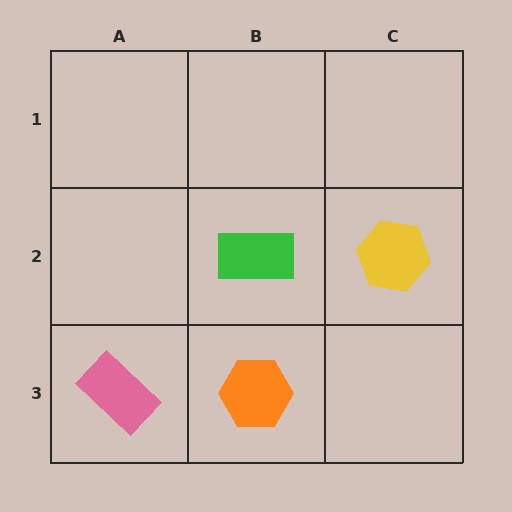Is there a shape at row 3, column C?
No, that cell is empty.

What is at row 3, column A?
A pink rectangle.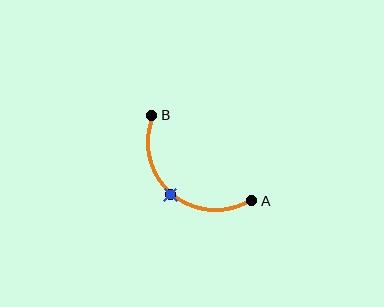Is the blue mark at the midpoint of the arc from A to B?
Yes. The blue mark lies on the arc at equal arc-length from both A and B — it is the arc midpoint.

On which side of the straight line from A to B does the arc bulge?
The arc bulges below and to the left of the straight line connecting A and B.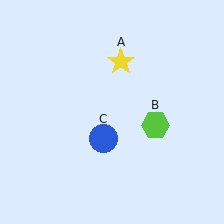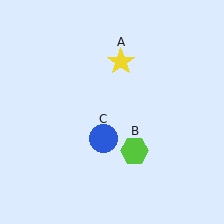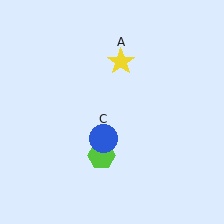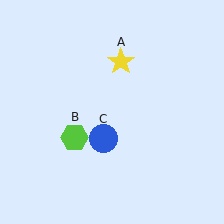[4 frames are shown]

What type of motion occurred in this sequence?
The lime hexagon (object B) rotated clockwise around the center of the scene.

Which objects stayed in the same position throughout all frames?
Yellow star (object A) and blue circle (object C) remained stationary.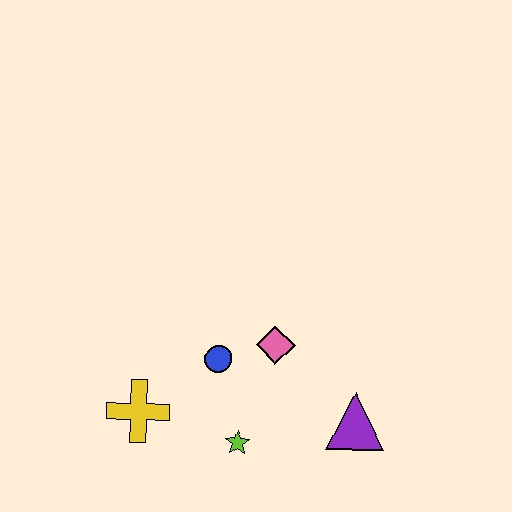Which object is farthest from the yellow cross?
The purple triangle is farthest from the yellow cross.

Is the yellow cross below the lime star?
No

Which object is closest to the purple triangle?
The pink diamond is closest to the purple triangle.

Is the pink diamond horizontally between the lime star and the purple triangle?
Yes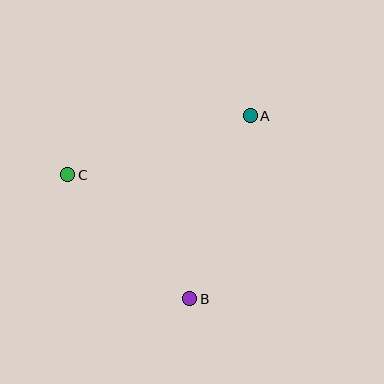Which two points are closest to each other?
Points B and C are closest to each other.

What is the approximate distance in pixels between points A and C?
The distance between A and C is approximately 192 pixels.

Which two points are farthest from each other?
Points A and B are farthest from each other.